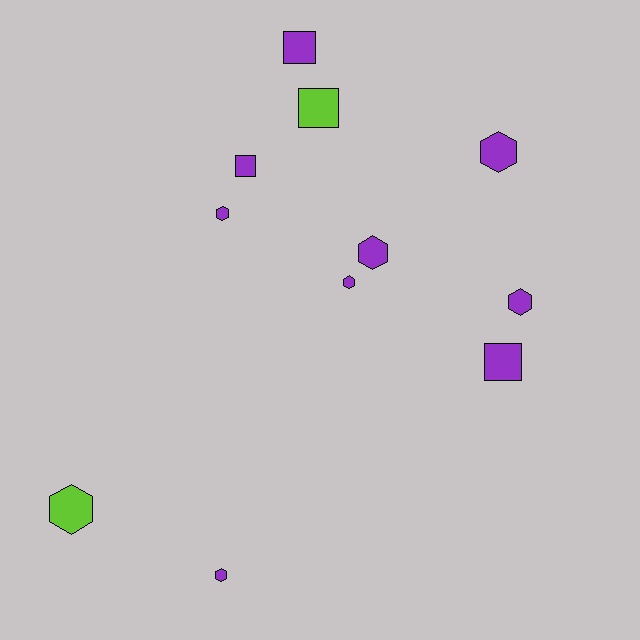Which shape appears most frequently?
Hexagon, with 7 objects.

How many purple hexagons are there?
There are 6 purple hexagons.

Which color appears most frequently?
Purple, with 9 objects.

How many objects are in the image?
There are 11 objects.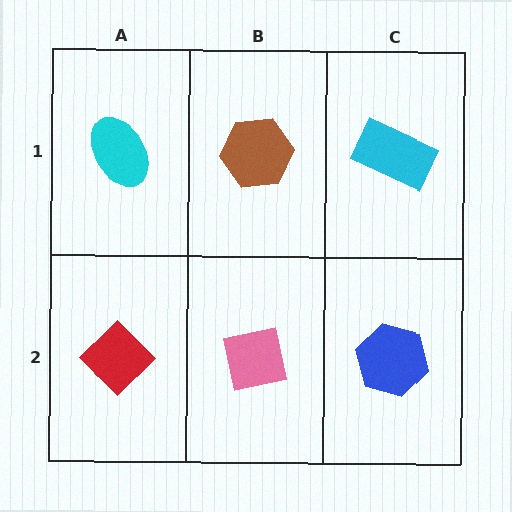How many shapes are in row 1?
3 shapes.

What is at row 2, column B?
A pink square.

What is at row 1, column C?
A cyan rectangle.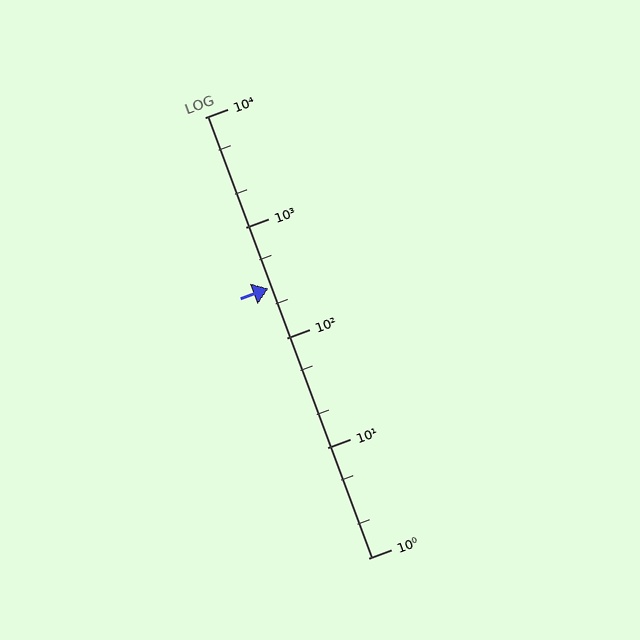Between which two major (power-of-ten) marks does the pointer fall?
The pointer is between 100 and 1000.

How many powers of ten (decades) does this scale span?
The scale spans 4 decades, from 1 to 10000.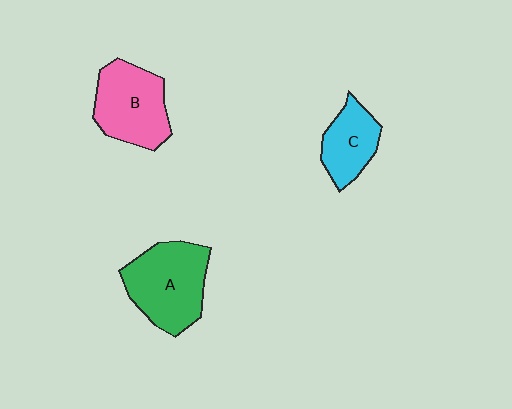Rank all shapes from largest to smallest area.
From largest to smallest: A (green), B (pink), C (cyan).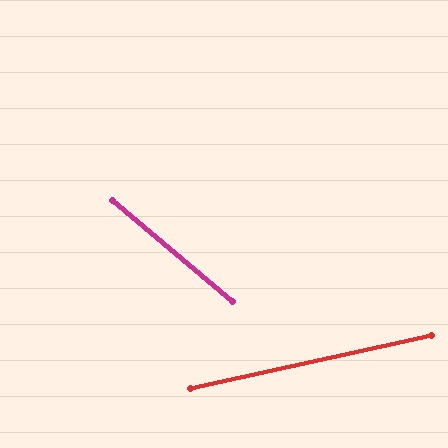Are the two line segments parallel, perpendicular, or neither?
Neither parallel nor perpendicular — they differ by about 52°.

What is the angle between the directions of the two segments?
Approximately 52 degrees.